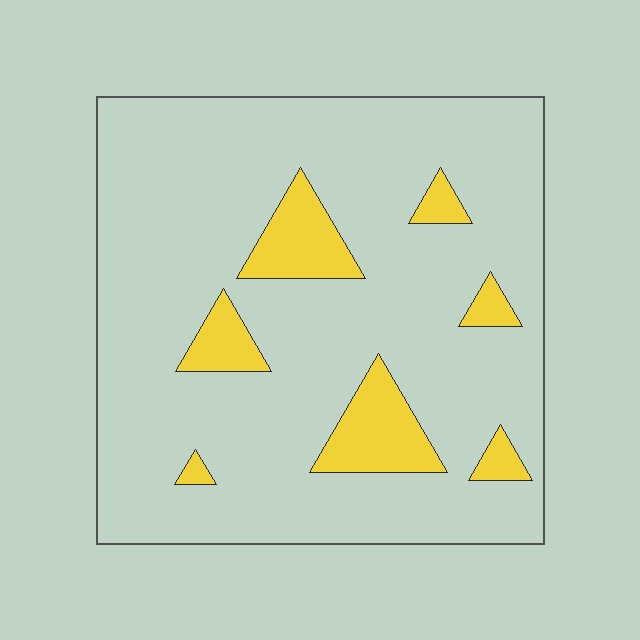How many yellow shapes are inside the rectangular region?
7.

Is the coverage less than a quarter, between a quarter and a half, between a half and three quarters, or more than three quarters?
Less than a quarter.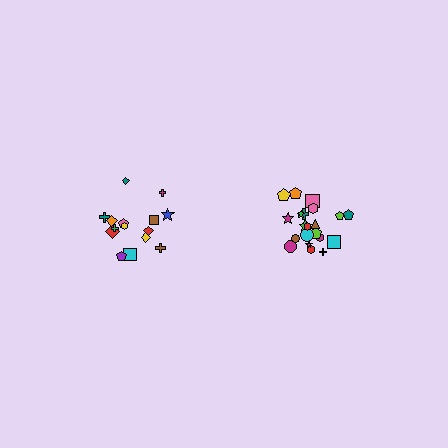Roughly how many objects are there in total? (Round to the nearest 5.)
Roughly 35 objects in total.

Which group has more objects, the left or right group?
The right group.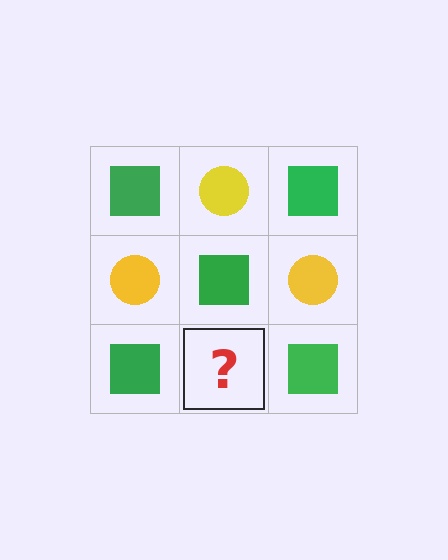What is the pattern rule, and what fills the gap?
The rule is that it alternates green square and yellow circle in a checkerboard pattern. The gap should be filled with a yellow circle.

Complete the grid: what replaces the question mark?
The question mark should be replaced with a yellow circle.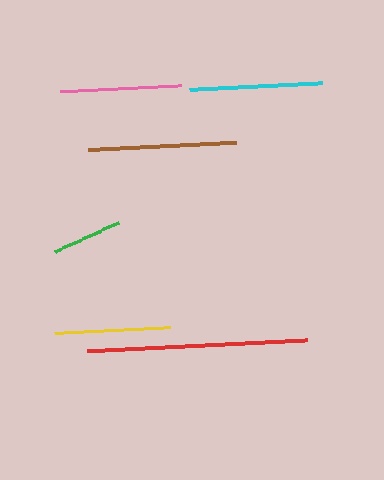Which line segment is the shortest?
The green line is the shortest at approximately 70 pixels.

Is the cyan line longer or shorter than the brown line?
The brown line is longer than the cyan line.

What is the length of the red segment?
The red segment is approximately 220 pixels long.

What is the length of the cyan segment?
The cyan segment is approximately 133 pixels long.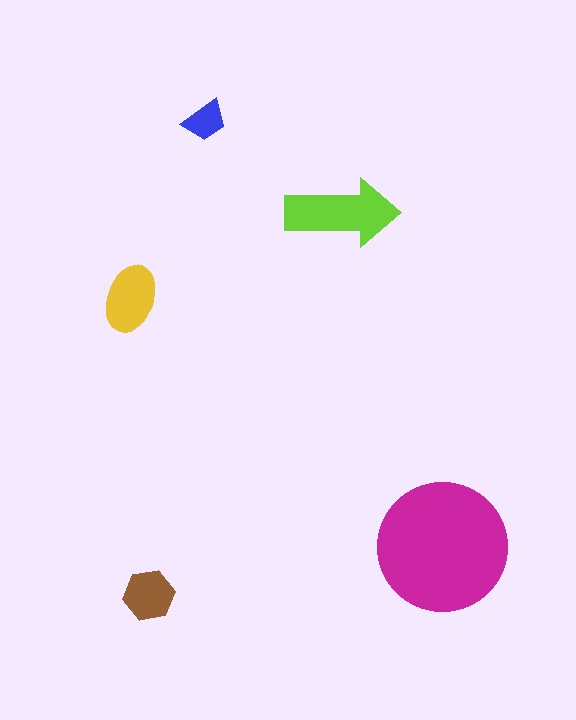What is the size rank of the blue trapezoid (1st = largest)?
5th.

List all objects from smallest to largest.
The blue trapezoid, the brown hexagon, the yellow ellipse, the lime arrow, the magenta circle.